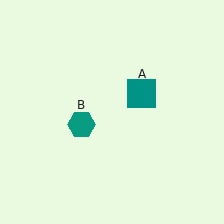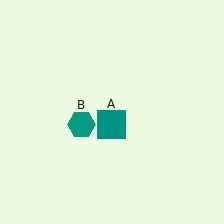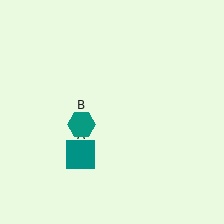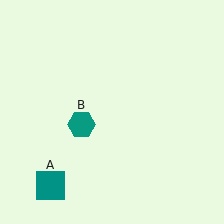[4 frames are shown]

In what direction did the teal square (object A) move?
The teal square (object A) moved down and to the left.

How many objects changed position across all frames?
1 object changed position: teal square (object A).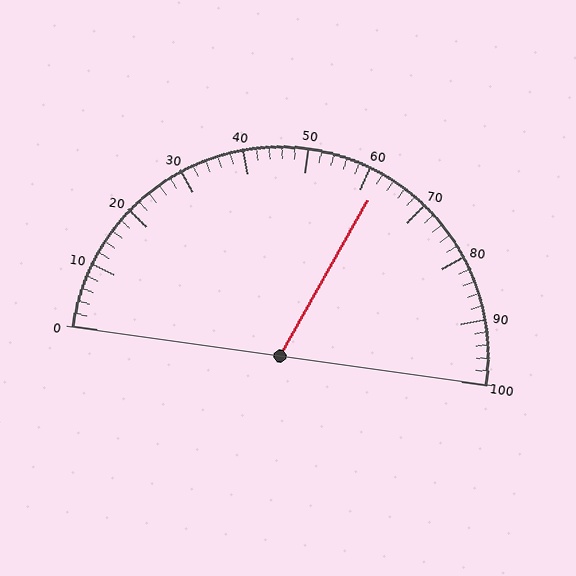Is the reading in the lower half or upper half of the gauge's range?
The reading is in the upper half of the range (0 to 100).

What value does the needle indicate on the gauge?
The needle indicates approximately 62.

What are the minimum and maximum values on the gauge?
The gauge ranges from 0 to 100.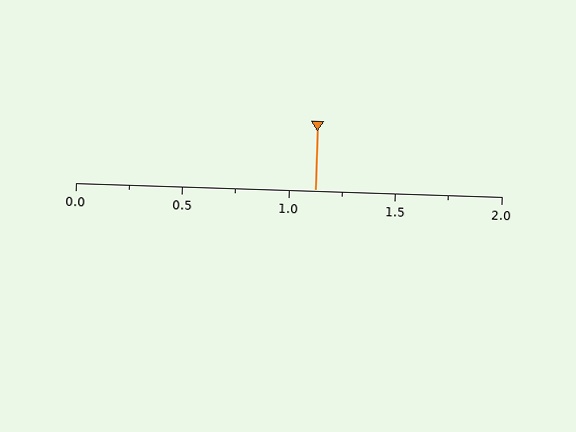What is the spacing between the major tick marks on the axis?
The major ticks are spaced 0.5 apart.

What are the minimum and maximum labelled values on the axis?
The axis runs from 0.0 to 2.0.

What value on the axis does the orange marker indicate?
The marker indicates approximately 1.12.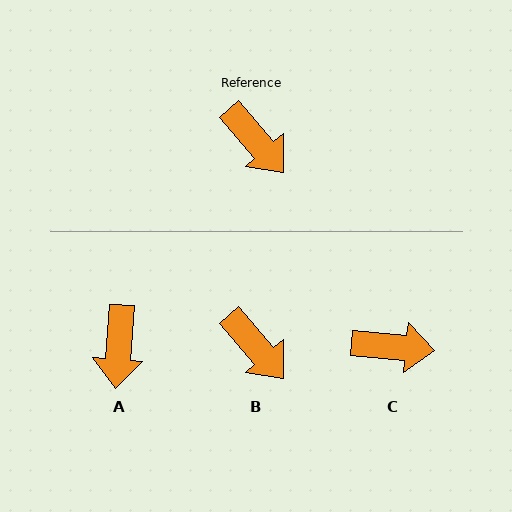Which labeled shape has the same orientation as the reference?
B.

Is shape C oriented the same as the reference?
No, it is off by about 44 degrees.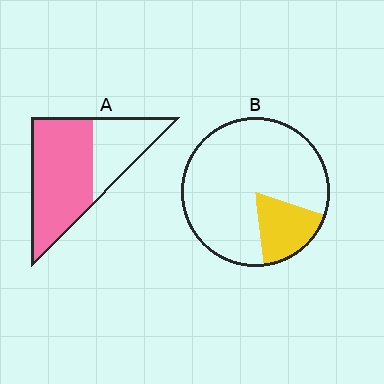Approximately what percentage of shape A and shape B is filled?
A is approximately 65% and B is approximately 20%.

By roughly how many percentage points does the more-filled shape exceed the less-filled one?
By roughly 50 percentage points (A over B).